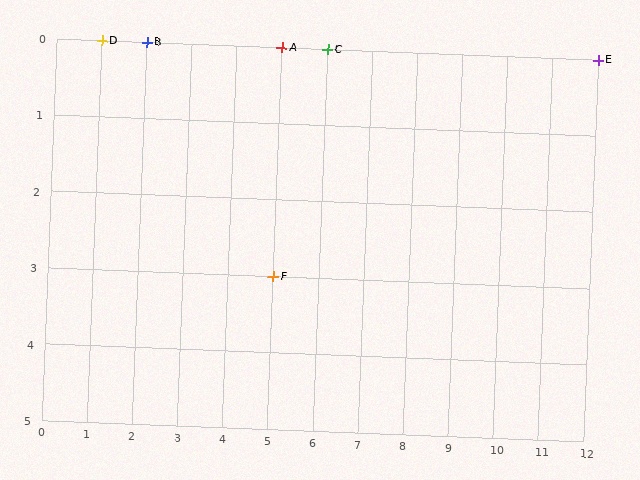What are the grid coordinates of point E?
Point E is at grid coordinates (12, 0).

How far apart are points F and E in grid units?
Points F and E are 7 columns and 3 rows apart (about 7.6 grid units diagonally).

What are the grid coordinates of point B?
Point B is at grid coordinates (2, 0).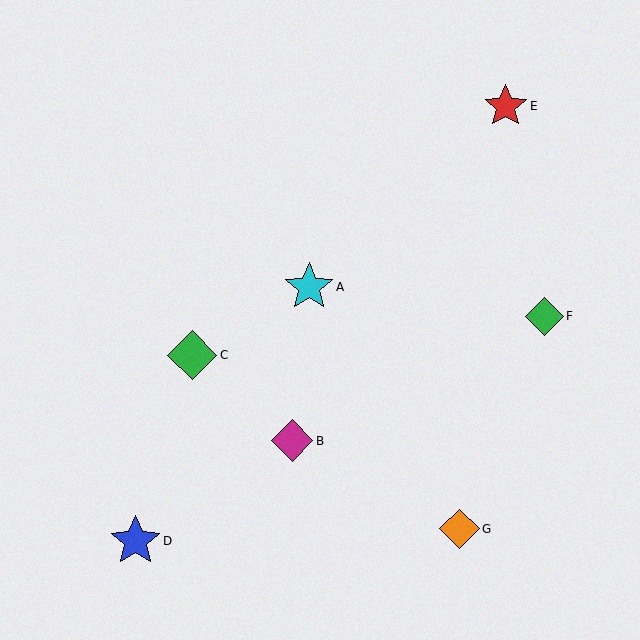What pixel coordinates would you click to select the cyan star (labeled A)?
Click at (309, 287) to select the cyan star A.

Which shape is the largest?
The blue star (labeled D) is the largest.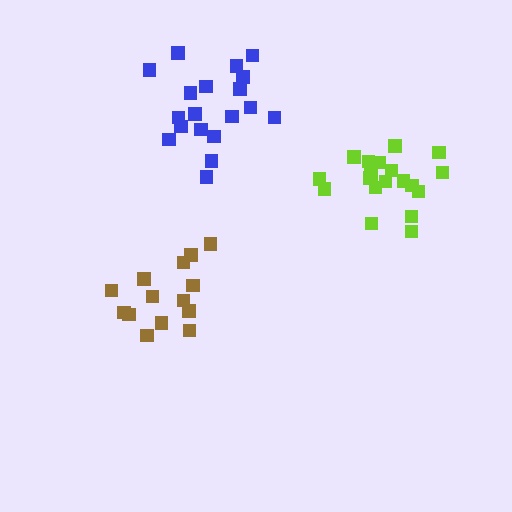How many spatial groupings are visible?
There are 3 spatial groupings.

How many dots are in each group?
Group 1: 19 dots, Group 2: 14 dots, Group 3: 19 dots (52 total).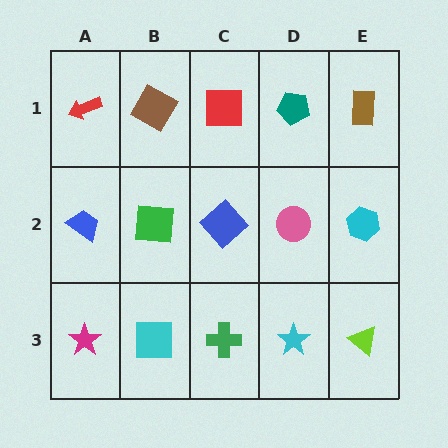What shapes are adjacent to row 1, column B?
A green square (row 2, column B), a red arrow (row 1, column A), a red square (row 1, column C).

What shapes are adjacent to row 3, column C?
A blue diamond (row 2, column C), a cyan square (row 3, column B), a cyan star (row 3, column D).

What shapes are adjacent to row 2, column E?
A brown rectangle (row 1, column E), a lime triangle (row 3, column E), a pink circle (row 2, column D).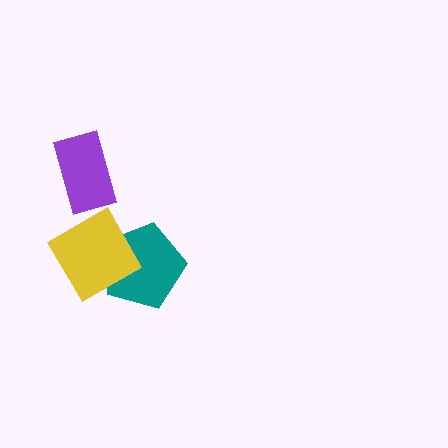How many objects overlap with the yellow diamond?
1 object overlaps with the yellow diamond.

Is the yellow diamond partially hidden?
No, no other shape covers it.